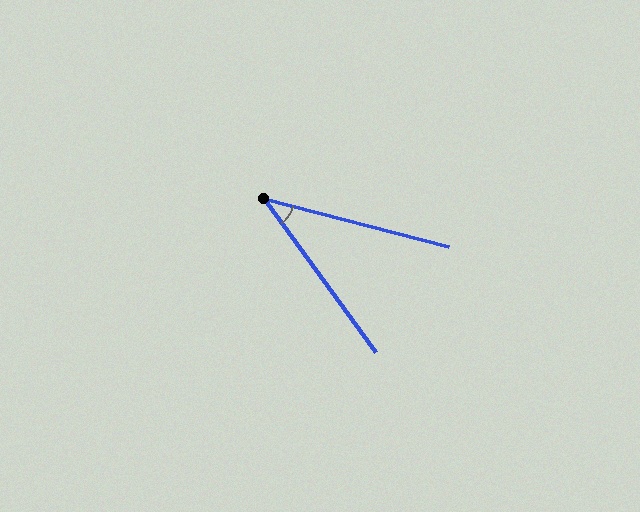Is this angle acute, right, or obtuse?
It is acute.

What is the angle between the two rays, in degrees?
Approximately 39 degrees.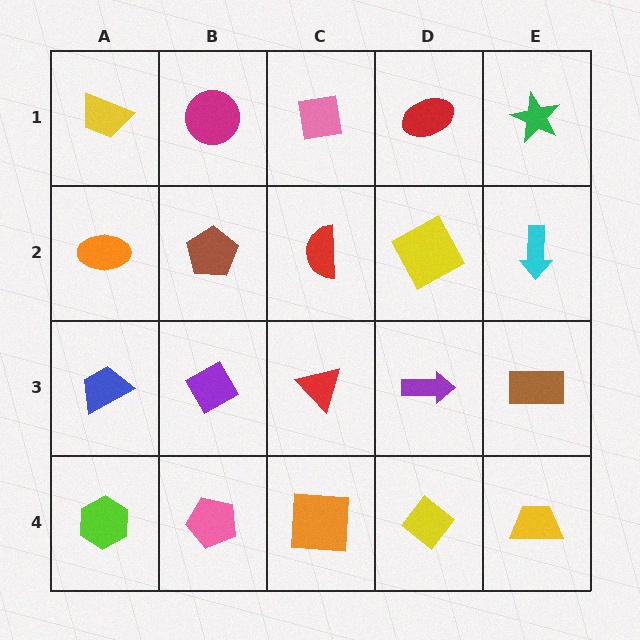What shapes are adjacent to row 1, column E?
A cyan arrow (row 2, column E), a red ellipse (row 1, column D).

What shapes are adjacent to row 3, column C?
A red semicircle (row 2, column C), an orange square (row 4, column C), a purple diamond (row 3, column B), a purple arrow (row 3, column D).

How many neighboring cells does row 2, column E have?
3.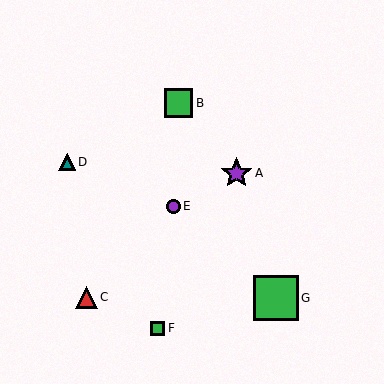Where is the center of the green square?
The center of the green square is at (276, 298).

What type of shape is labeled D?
Shape D is a teal triangle.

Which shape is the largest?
The green square (labeled G) is the largest.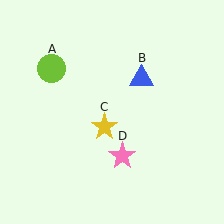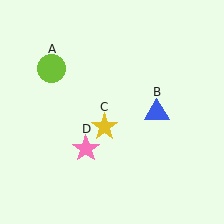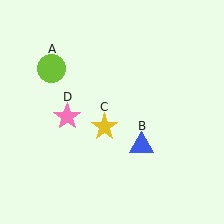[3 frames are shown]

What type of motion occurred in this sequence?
The blue triangle (object B), pink star (object D) rotated clockwise around the center of the scene.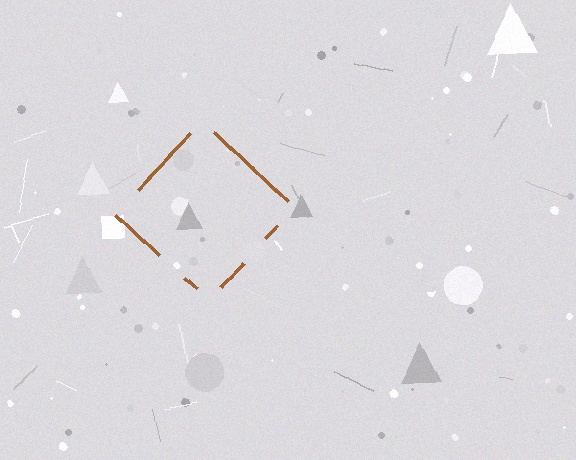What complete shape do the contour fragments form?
The contour fragments form a diamond.